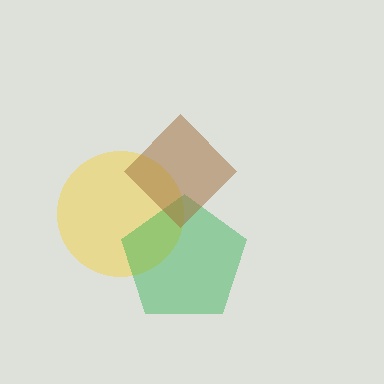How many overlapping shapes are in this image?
There are 3 overlapping shapes in the image.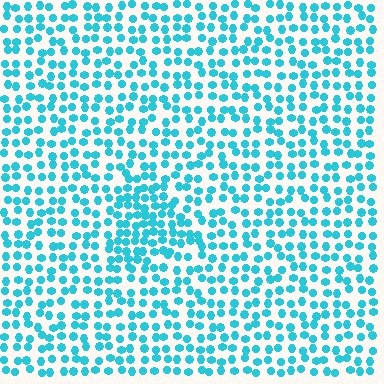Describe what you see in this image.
The image contains small cyan elements arranged at two different densities. A triangle-shaped region is visible where the elements are more densely packed than the surrounding area.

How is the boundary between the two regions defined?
The boundary is defined by a change in element density (approximately 1.7x ratio). All elements are the same color, size, and shape.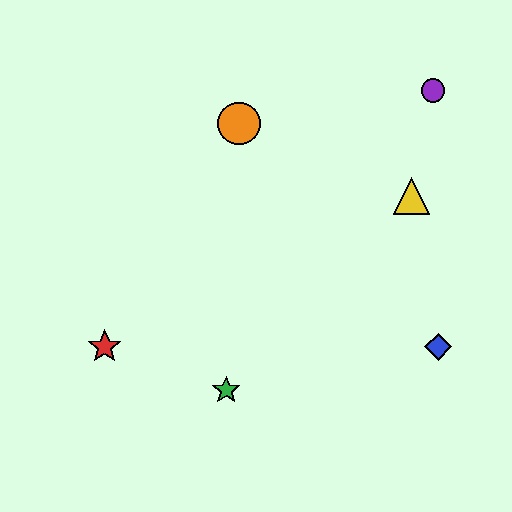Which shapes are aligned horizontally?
The red star, the blue diamond are aligned horizontally.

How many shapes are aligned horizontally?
2 shapes (the red star, the blue diamond) are aligned horizontally.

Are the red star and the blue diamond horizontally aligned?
Yes, both are at y≈347.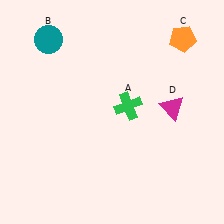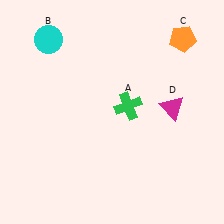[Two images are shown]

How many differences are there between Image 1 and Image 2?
There is 1 difference between the two images.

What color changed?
The circle (B) changed from teal in Image 1 to cyan in Image 2.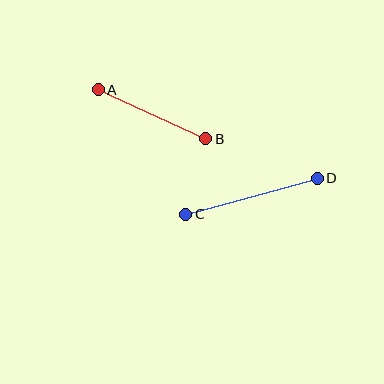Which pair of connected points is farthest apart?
Points C and D are farthest apart.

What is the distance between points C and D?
The distance is approximately 137 pixels.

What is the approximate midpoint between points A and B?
The midpoint is at approximately (152, 114) pixels.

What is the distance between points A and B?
The distance is approximately 118 pixels.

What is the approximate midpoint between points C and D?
The midpoint is at approximately (252, 196) pixels.